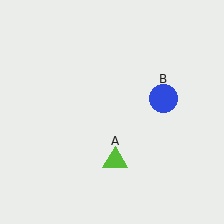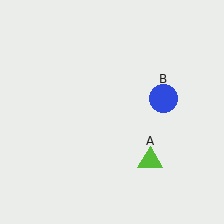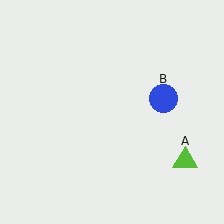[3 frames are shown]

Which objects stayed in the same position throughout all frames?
Blue circle (object B) remained stationary.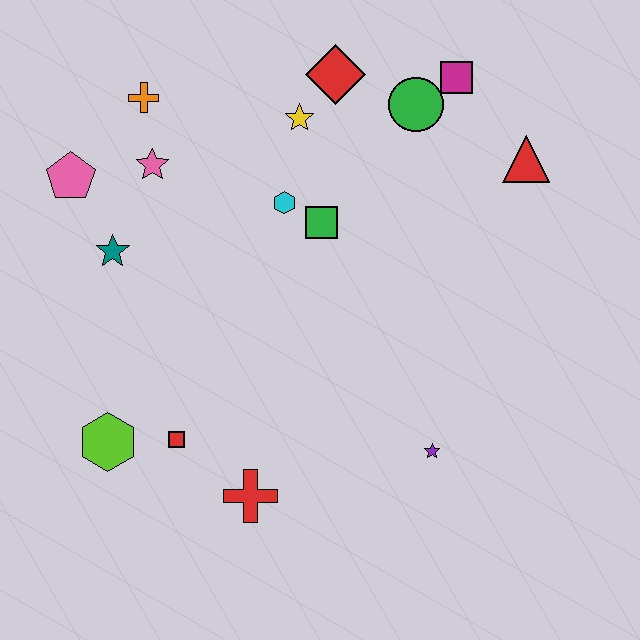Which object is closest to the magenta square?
The green circle is closest to the magenta square.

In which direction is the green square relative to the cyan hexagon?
The green square is to the right of the cyan hexagon.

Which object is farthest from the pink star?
The purple star is farthest from the pink star.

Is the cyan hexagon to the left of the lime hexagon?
No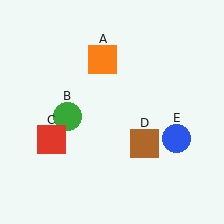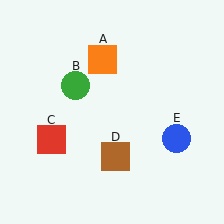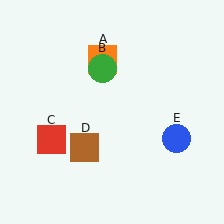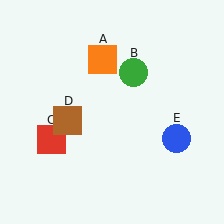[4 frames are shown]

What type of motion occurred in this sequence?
The green circle (object B), brown square (object D) rotated clockwise around the center of the scene.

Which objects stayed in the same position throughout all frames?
Orange square (object A) and red square (object C) and blue circle (object E) remained stationary.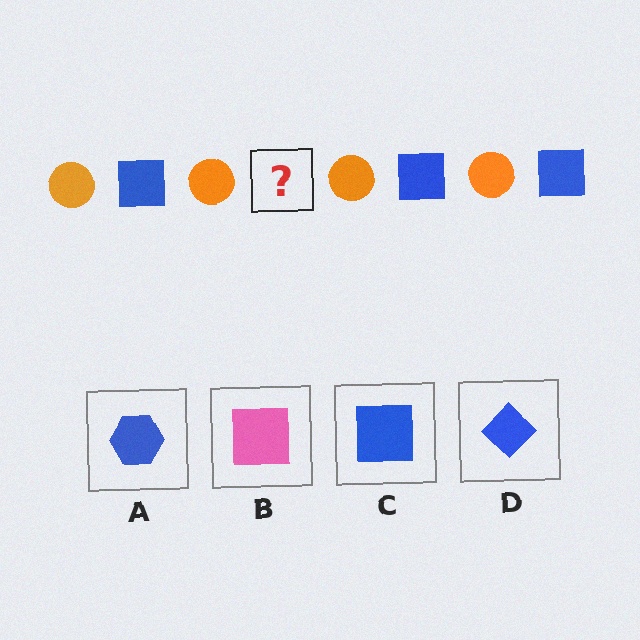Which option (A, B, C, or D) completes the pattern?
C.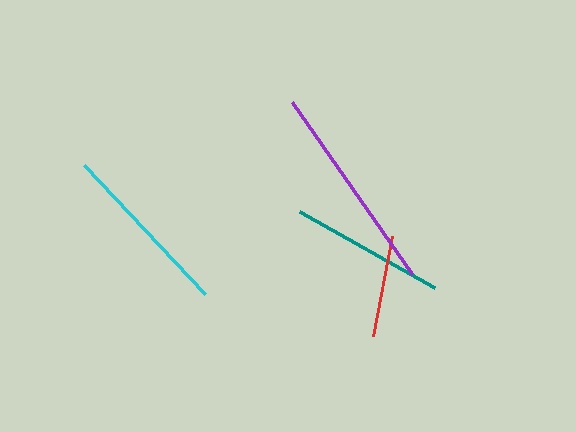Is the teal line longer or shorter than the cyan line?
The cyan line is longer than the teal line.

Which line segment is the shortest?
The red line is the shortest at approximately 102 pixels.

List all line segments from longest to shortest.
From longest to shortest: purple, cyan, teal, red.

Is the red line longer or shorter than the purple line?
The purple line is longer than the red line.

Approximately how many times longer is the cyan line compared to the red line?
The cyan line is approximately 1.7 times the length of the red line.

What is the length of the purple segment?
The purple segment is approximately 210 pixels long.